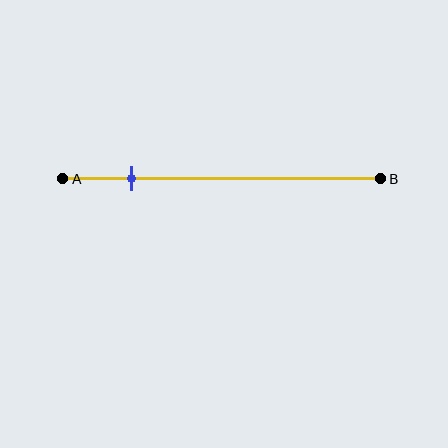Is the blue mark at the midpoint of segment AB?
No, the mark is at about 20% from A, not at the 50% midpoint.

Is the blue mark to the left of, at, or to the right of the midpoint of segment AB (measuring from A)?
The blue mark is to the left of the midpoint of segment AB.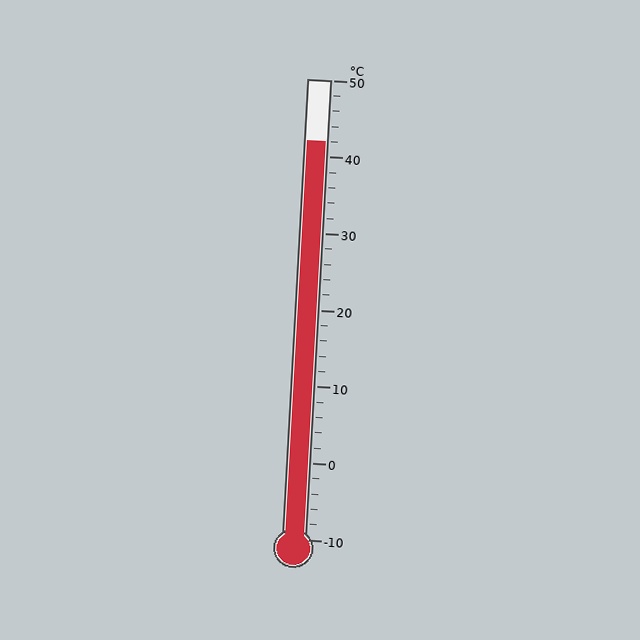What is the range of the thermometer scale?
The thermometer scale ranges from -10°C to 50°C.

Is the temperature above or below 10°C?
The temperature is above 10°C.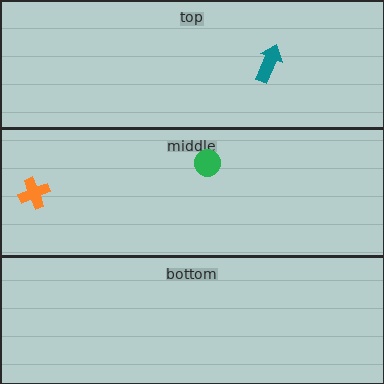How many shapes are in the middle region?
2.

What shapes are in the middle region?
The green circle, the orange cross.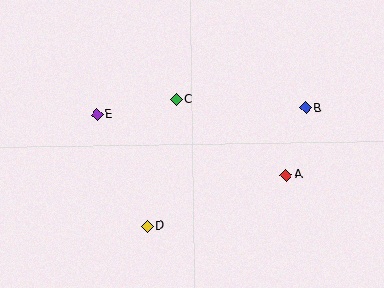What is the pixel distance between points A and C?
The distance between A and C is 133 pixels.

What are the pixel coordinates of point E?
Point E is at (97, 114).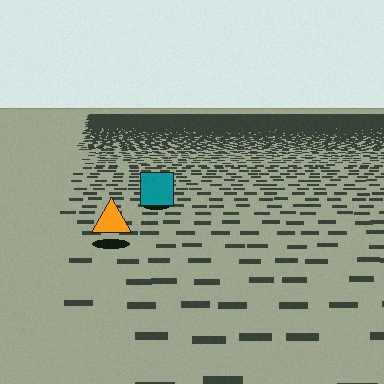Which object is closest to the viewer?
The orange triangle is closest. The texture marks near it are larger and more spread out.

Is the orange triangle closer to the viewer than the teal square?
Yes. The orange triangle is closer — you can tell from the texture gradient: the ground texture is coarser near it.